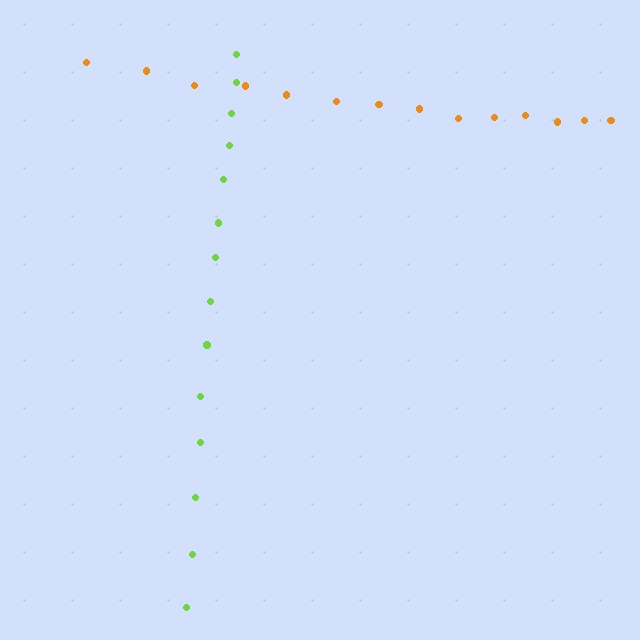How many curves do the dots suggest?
There are 2 distinct paths.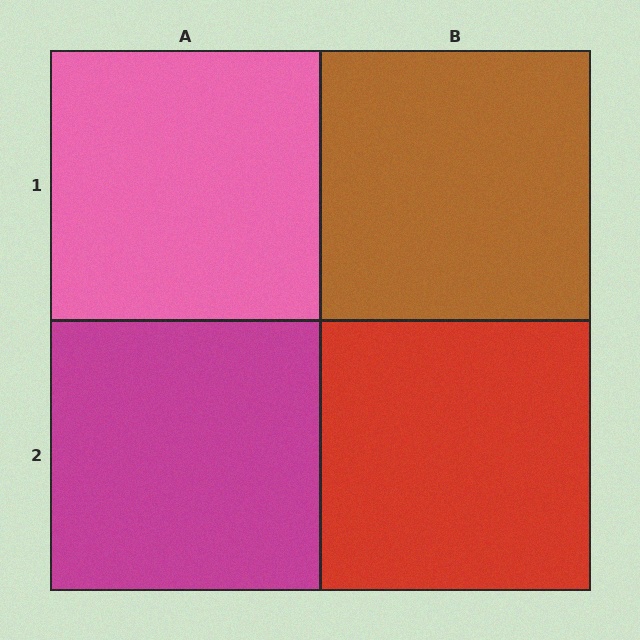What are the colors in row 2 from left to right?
Magenta, red.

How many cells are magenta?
1 cell is magenta.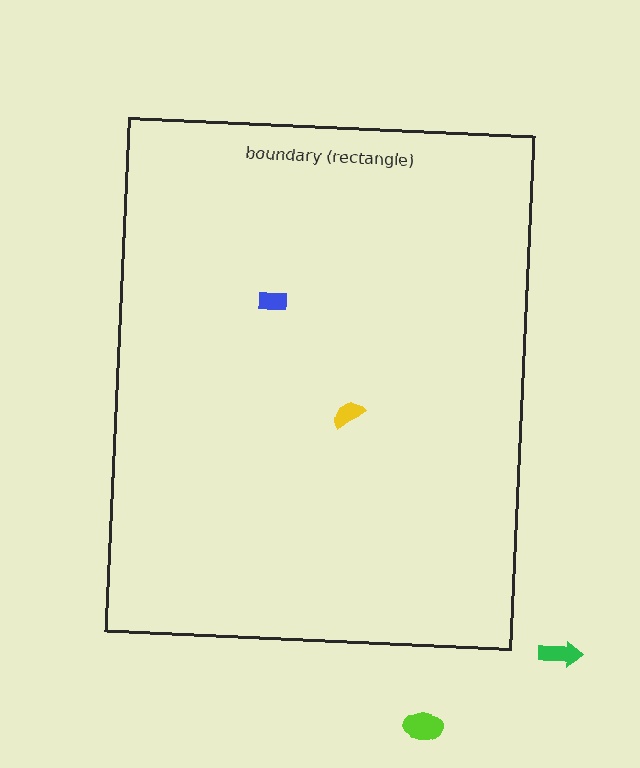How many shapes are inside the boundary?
2 inside, 2 outside.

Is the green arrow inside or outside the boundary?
Outside.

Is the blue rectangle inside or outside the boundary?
Inside.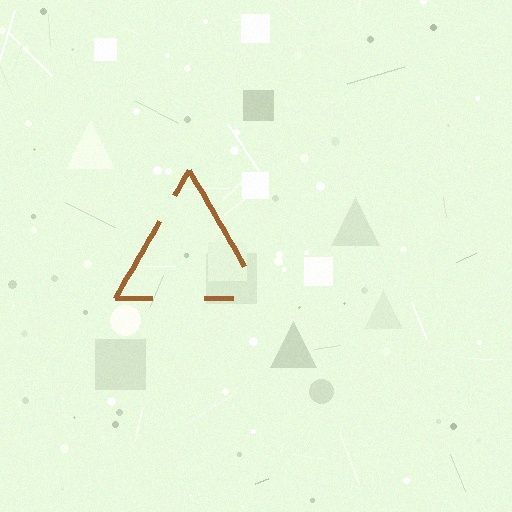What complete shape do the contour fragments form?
The contour fragments form a triangle.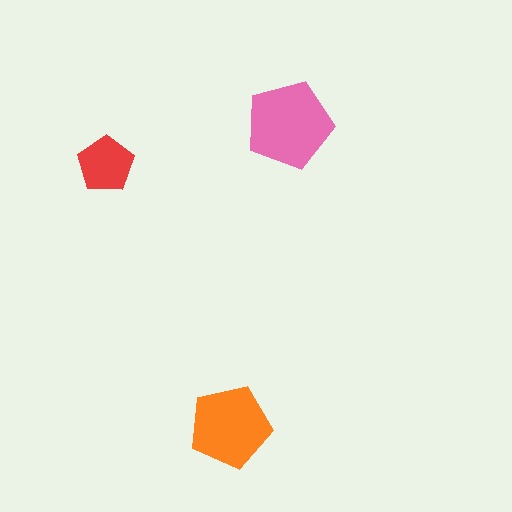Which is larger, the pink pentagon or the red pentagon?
The pink one.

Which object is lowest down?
The orange pentagon is bottommost.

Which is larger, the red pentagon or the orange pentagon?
The orange one.